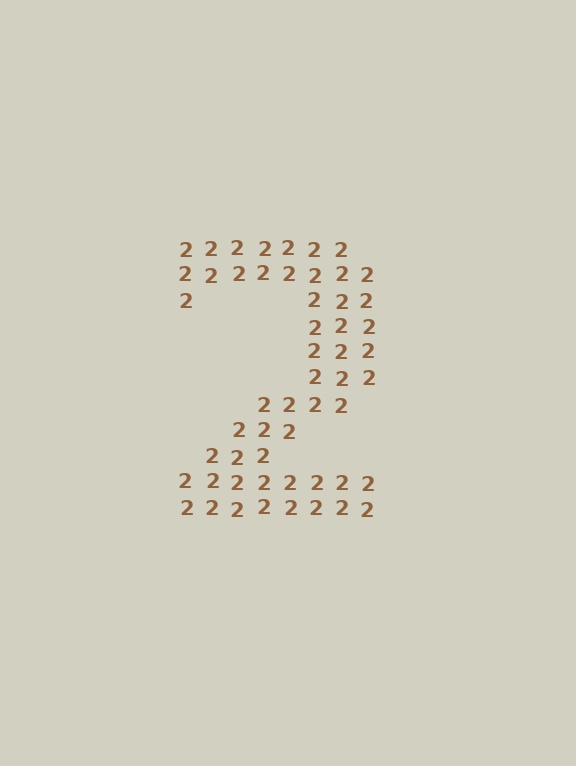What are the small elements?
The small elements are digit 2's.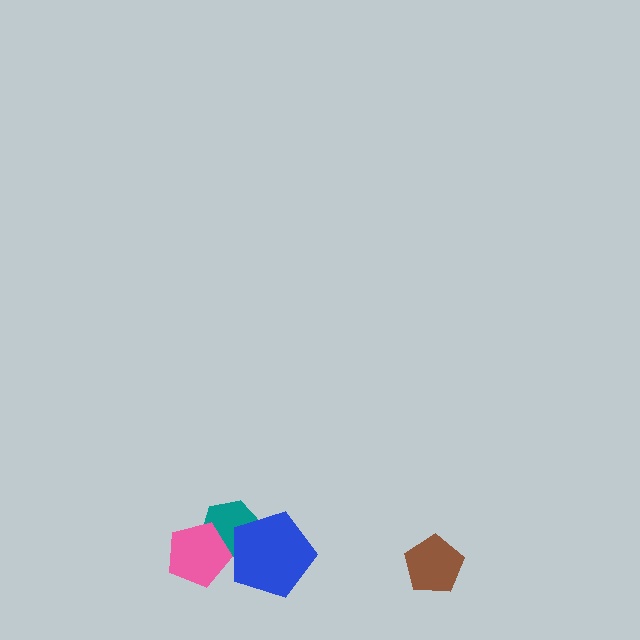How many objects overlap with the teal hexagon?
2 objects overlap with the teal hexagon.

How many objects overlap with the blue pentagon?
1 object overlaps with the blue pentagon.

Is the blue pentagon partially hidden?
No, no other shape covers it.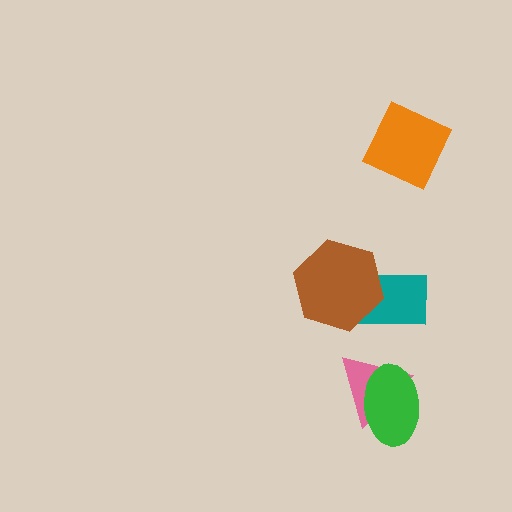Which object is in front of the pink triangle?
The green ellipse is in front of the pink triangle.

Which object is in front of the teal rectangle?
The brown hexagon is in front of the teal rectangle.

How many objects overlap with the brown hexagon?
1 object overlaps with the brown hexagon.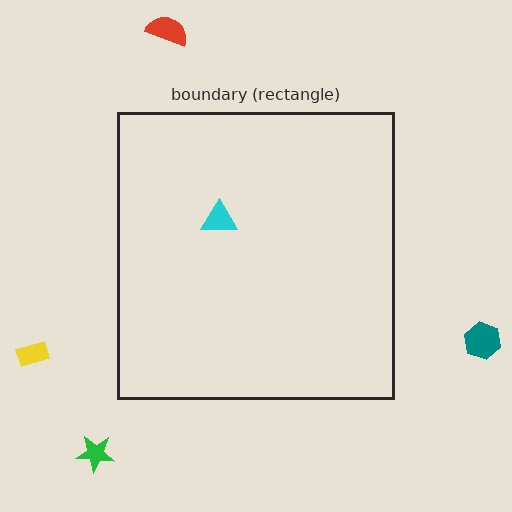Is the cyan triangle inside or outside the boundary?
Inside.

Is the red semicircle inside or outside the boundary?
Outside.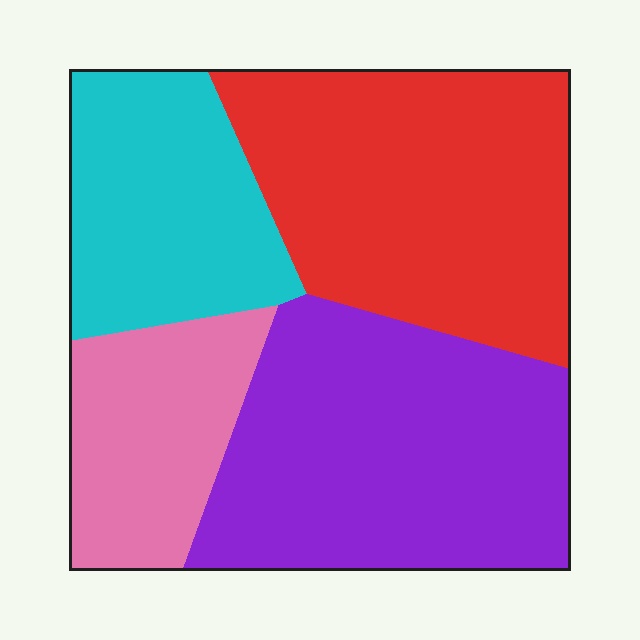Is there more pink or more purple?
Purple.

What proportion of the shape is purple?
Purple covers around 35% of the shape.